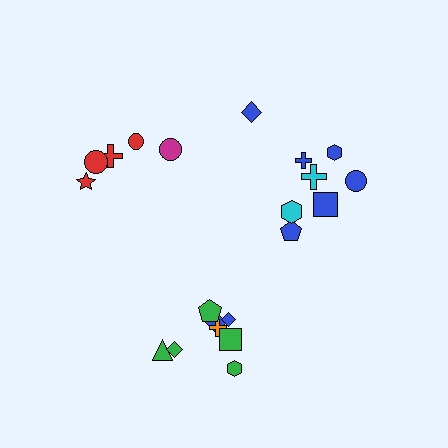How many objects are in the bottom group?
There are 8 objects.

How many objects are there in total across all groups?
There are 21 objects.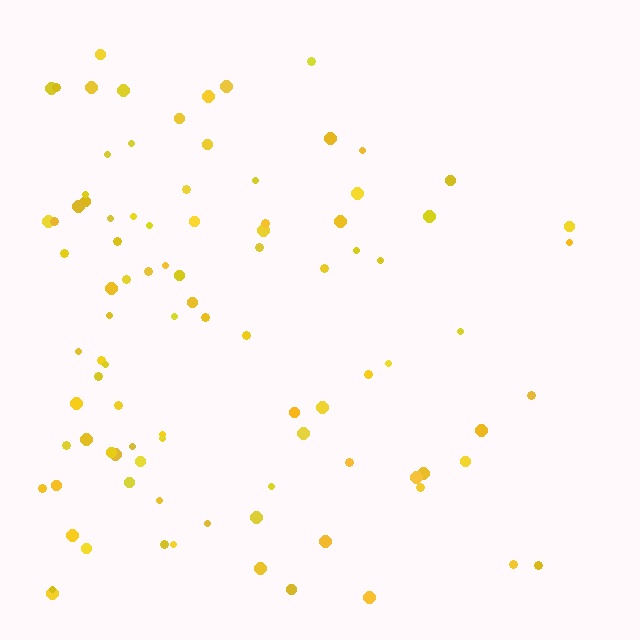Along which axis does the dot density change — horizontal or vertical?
Horizontal.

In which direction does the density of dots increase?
From right to left, with the left side densest.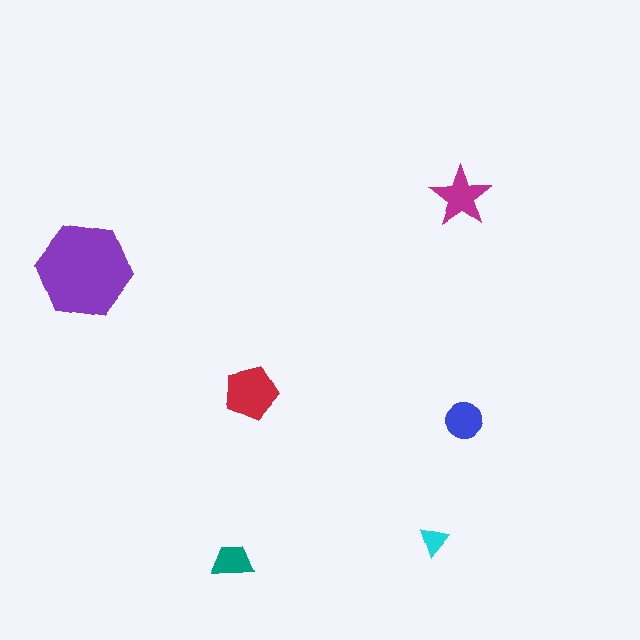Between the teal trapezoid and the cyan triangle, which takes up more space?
The teal trapezoid.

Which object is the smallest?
The cyan triangle.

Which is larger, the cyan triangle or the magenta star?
The magenta star.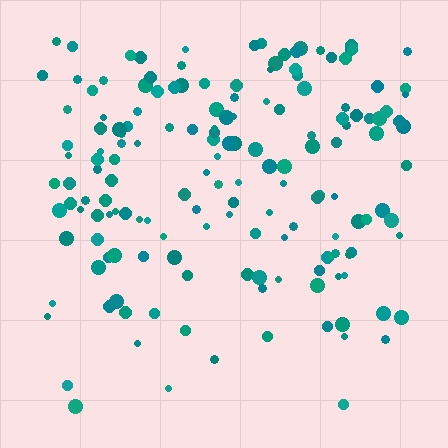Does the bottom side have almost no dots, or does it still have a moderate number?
Still a moderate number, just noticeably fewer than the top.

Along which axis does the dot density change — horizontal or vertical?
Vertical.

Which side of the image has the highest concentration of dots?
The top.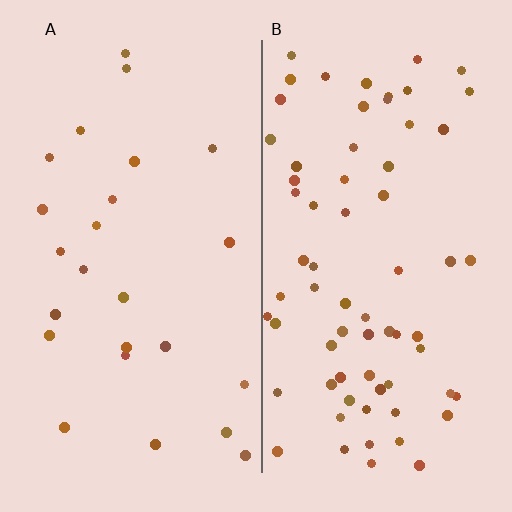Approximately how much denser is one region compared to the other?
Approximately 2.8× — region B over region A.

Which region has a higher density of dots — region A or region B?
B (the right).